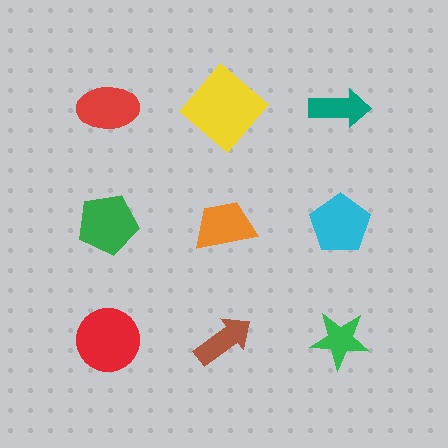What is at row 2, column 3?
A cyan pentagon.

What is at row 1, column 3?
A teal arrow.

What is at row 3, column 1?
A red circle.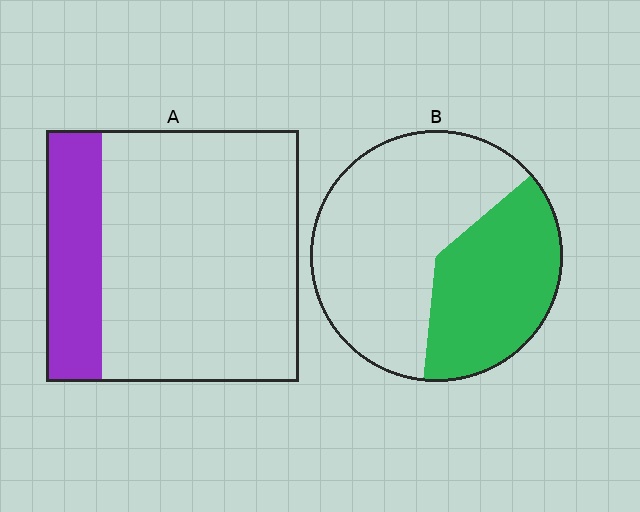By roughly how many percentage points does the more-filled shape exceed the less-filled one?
By roughly 15 percentage points (B over A).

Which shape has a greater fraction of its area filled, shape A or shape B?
Shape B.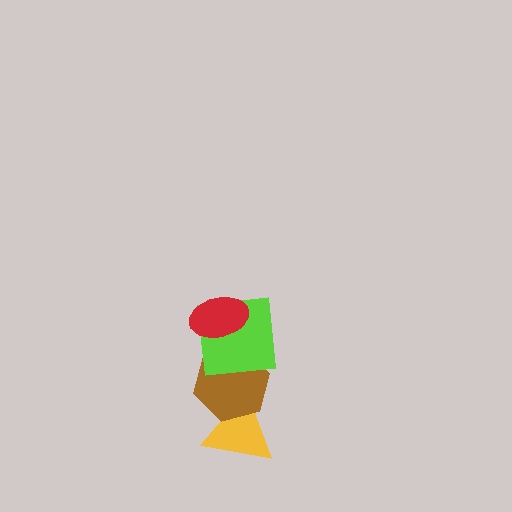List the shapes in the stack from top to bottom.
From top to bottom: the red ellipse, the lime square, the brown hexagon, the yellow triangle.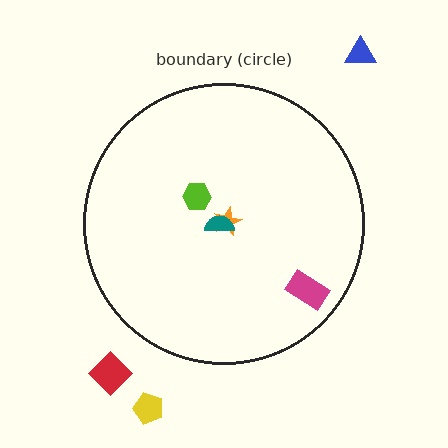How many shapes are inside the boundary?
4 inside, 3 outside.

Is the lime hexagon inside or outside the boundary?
Inside.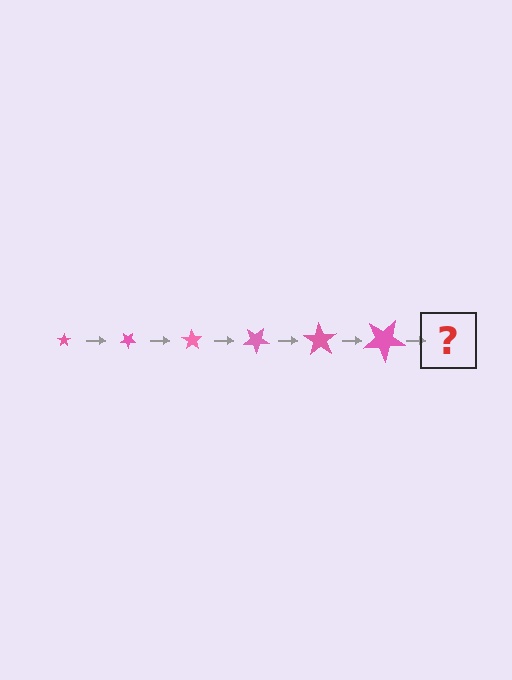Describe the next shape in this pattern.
It should be a star, larger than the previous one and rotated 210 degrees from the start.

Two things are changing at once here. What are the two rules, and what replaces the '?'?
The two rules are that the star grows larger each step and it rotates 35 degrees each step. The '?' should be a star, larger than the previous one and rotated 210 degrees from the start.